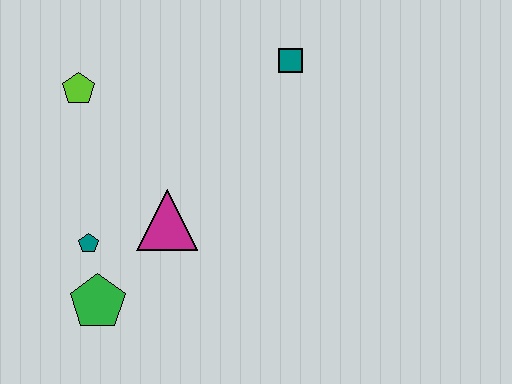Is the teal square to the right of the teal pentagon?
Yes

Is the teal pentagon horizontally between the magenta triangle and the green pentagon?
No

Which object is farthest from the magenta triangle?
The teal square is farthest from the magenta triangle.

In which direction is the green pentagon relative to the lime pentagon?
The green pentagon is below the lime pentagon.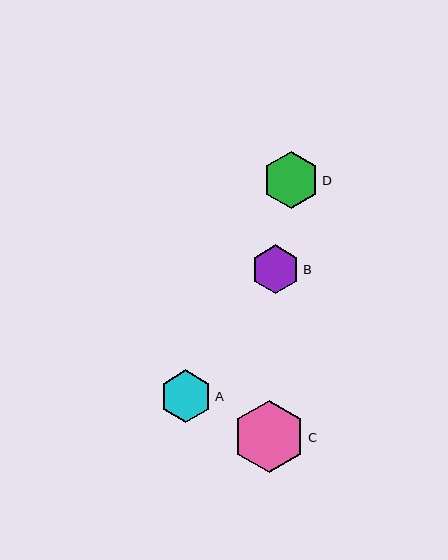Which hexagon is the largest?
Hexagon C is the largest with a size of approximately 72 pixels.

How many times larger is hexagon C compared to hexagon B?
Hexagon C is approximately 1.5 times the size of hexagon B.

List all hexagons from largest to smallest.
From largest to smallest: C, D, A, B.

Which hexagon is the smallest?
Hexagon B is the smallest with a size of approximately 49 pixels.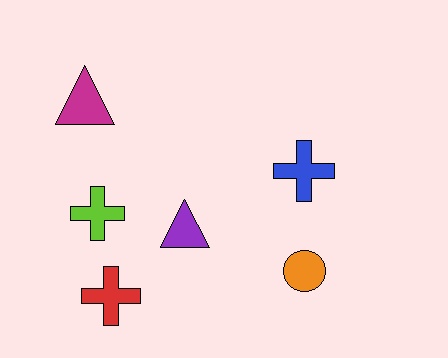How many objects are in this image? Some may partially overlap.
There are 6 objects.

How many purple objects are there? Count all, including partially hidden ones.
There is 1 purple object.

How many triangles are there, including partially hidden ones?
There are 2 triangles.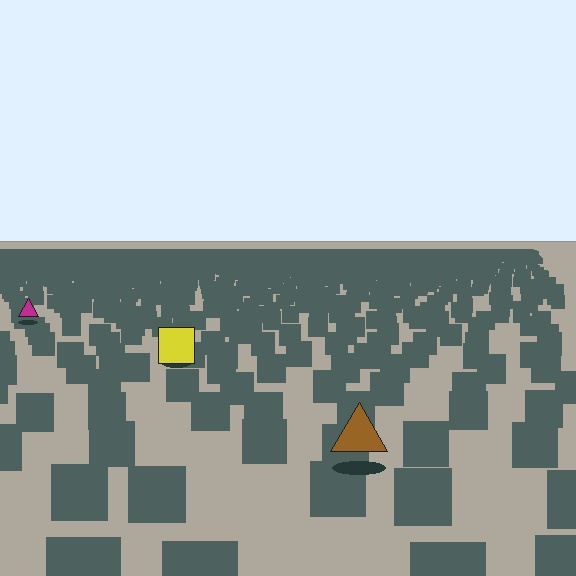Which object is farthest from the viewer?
The magenta triangle is farthest from the viewer. It appears smaller and the ground texture around it is denser.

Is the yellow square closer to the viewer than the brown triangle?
No. The brown triangle is closer — you can tell from the texture gradient: the ground texture is coarser near it.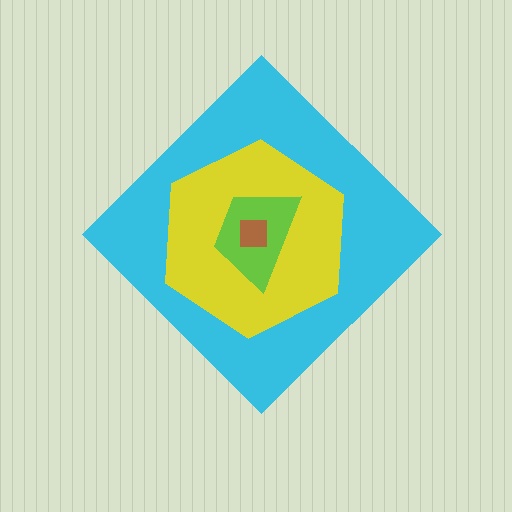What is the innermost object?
The brown square.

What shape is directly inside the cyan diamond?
The yellow hexagon.